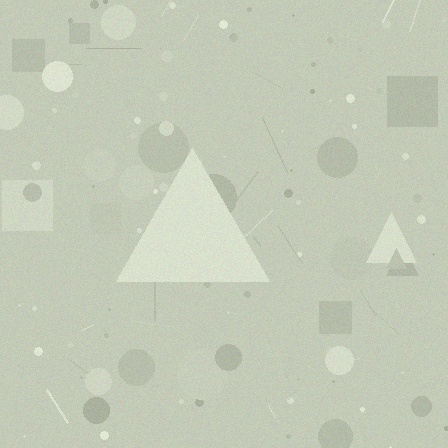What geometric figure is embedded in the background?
A triangle is embedded in the background.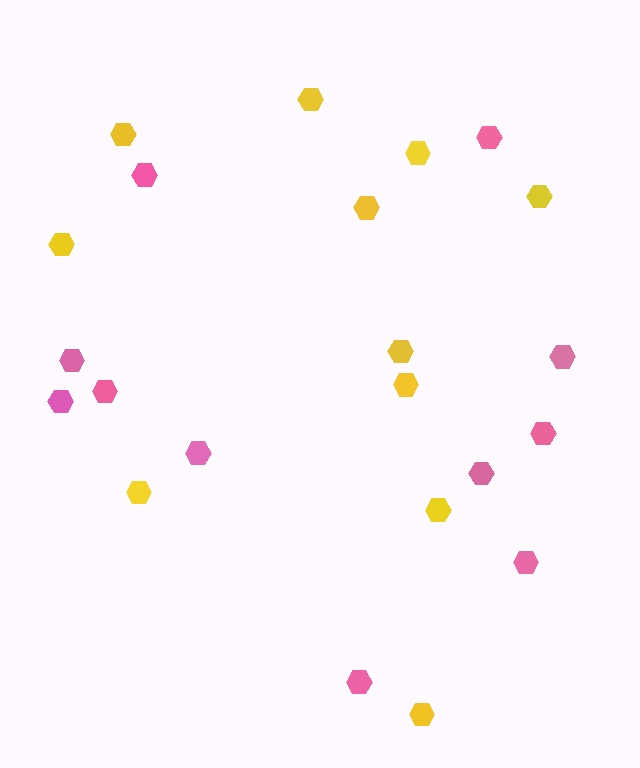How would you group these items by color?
There are 2 groups: one group of yellow hexagons (11) and one group of pink hexagons (11).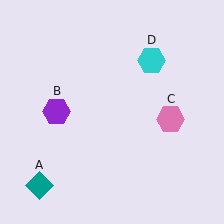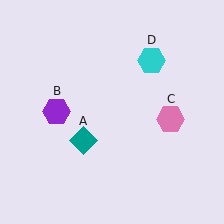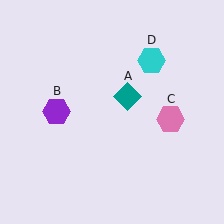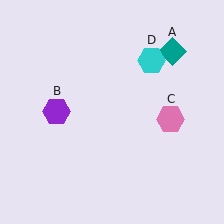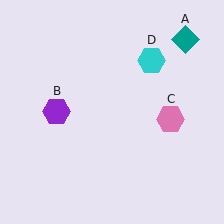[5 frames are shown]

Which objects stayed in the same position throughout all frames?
Purple hexagon (object B) and pink hexagon (object C) and cyan hexagon (object D) remained stationary.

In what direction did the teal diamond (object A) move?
The teal diamond (object A) moved up and to the right.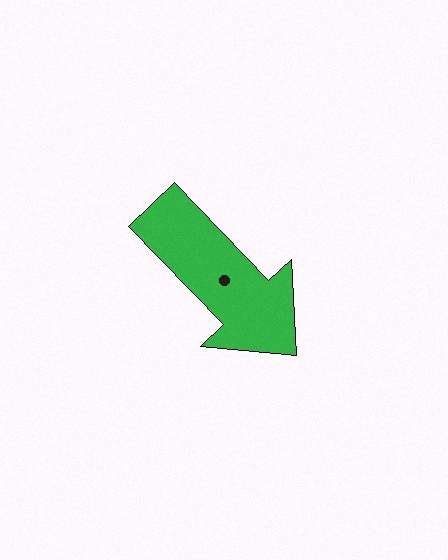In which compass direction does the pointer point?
Southeast.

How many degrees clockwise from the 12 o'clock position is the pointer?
Approximately 136 degrees.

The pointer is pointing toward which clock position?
Roughly 5 o'clock.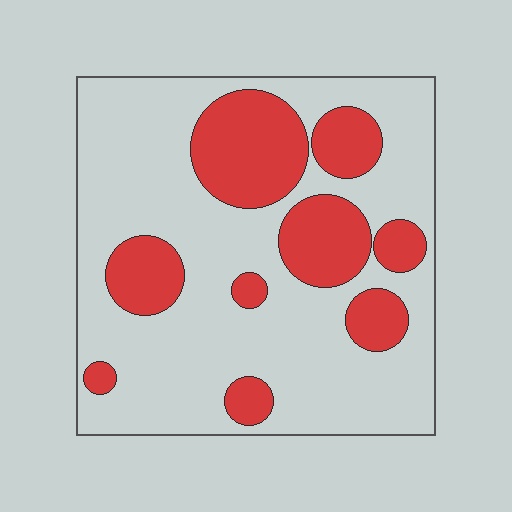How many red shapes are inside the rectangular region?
9.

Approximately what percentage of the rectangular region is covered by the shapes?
Approximately 30%.